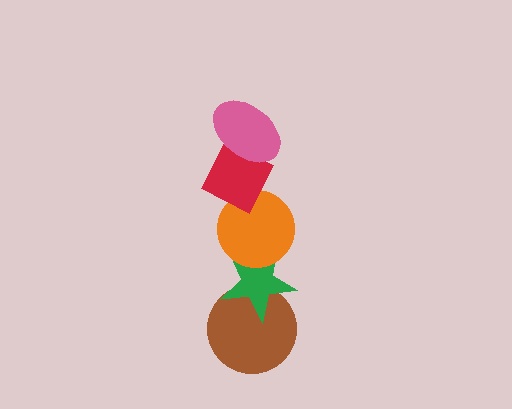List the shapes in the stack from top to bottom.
From top to bottom: the pink ellipse, the red diamond, the orange circle, the green star, the brown circle.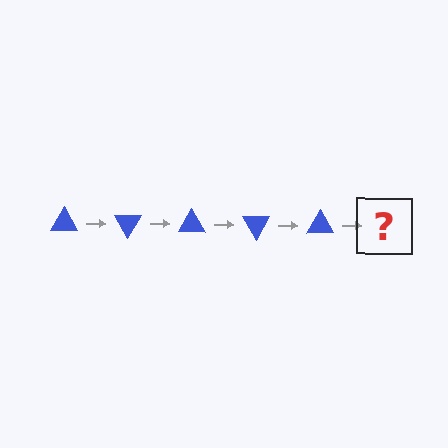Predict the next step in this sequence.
The next step is a blue triangle rotated 300 degrees.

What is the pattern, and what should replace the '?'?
The pattern is that the triangle rotates 60 degrees each step. The '?' should be a blue triangle rotated 300 degrees.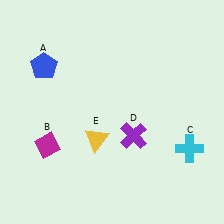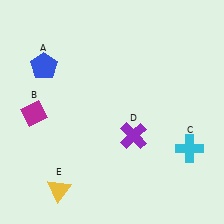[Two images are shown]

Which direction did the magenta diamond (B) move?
The magenta diamond (B) moved up.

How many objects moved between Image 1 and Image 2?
2 objects moved between the two images.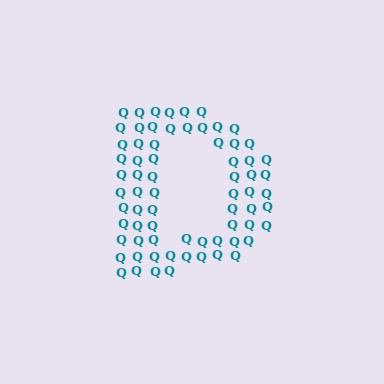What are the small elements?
The small elements are letter Q's.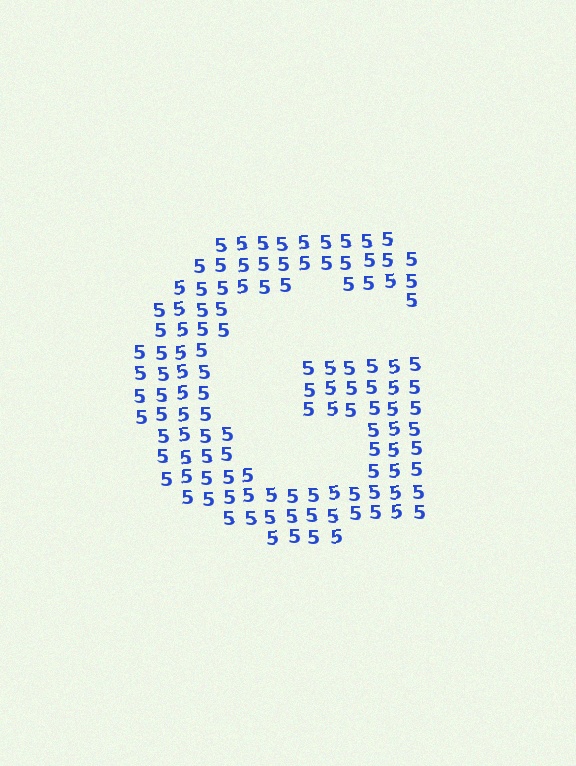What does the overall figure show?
The overall figure shows the letter G.